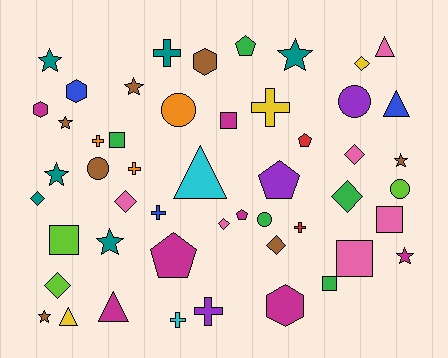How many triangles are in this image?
There are 5 triangles.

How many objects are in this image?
There are 50 objects.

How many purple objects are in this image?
There are 3 purple objects.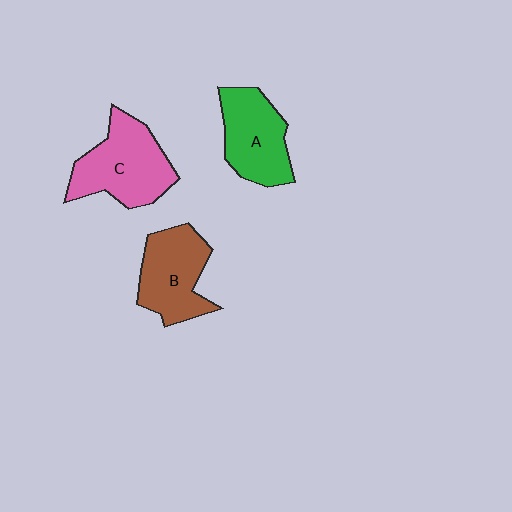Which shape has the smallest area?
Shape A (green).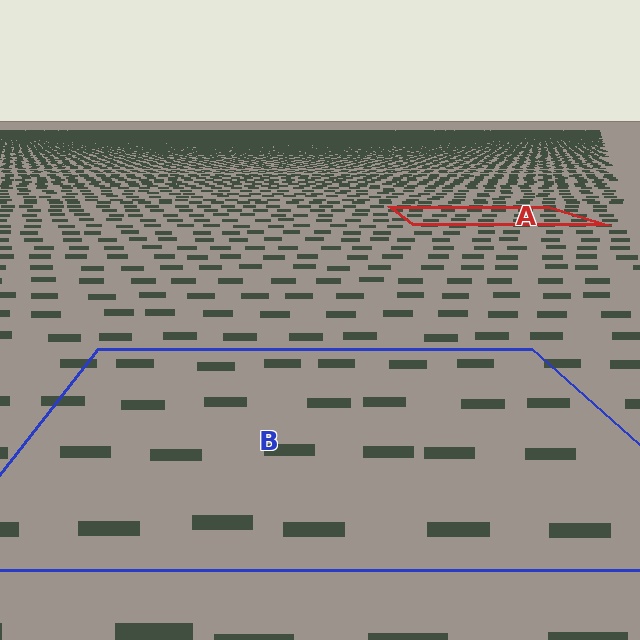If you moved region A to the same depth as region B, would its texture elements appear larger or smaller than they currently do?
They would appear larger. At a closer depth, the same texture elements are projected at a bigger on-screen size.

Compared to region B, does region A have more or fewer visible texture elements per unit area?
Region A has more texture elements per unit area — they are packed more densely because it is farther away.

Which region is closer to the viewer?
Region B is closer. The texture elements there are larger and more spread out.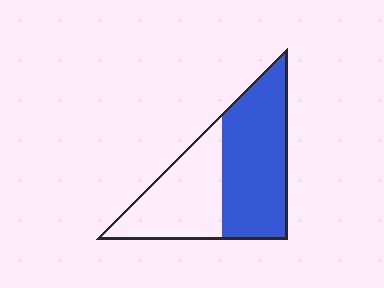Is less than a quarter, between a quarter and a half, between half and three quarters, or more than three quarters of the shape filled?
Between half and three quarters.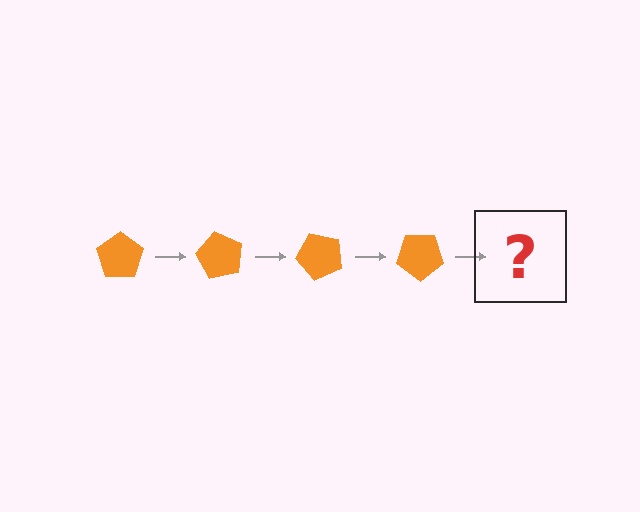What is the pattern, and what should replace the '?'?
The pattern is that the pentagon rotates 60 degrees each step. The '?' should be an orange pentagon rotated 240 degrees.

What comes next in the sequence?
The next element should be an orange pentagon rotated 240 degrees.